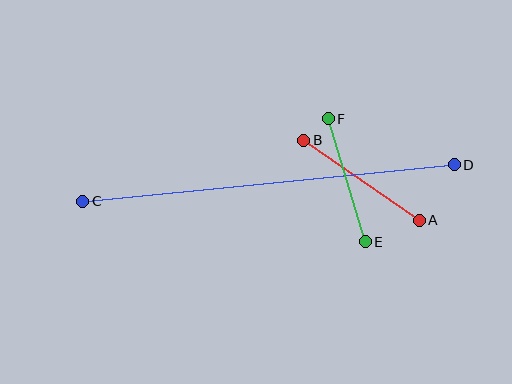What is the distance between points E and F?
The distance is approximately 128 pixels.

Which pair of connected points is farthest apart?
Points C and D are farthest apart.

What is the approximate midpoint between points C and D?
The midpoint is at approximately (268, 183) pixels.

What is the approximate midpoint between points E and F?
The midpoint is at approximately (347, 180) pixels.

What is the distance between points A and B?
The distance is approximately 141 pixels.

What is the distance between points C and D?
The distance is approximately 373 pixels.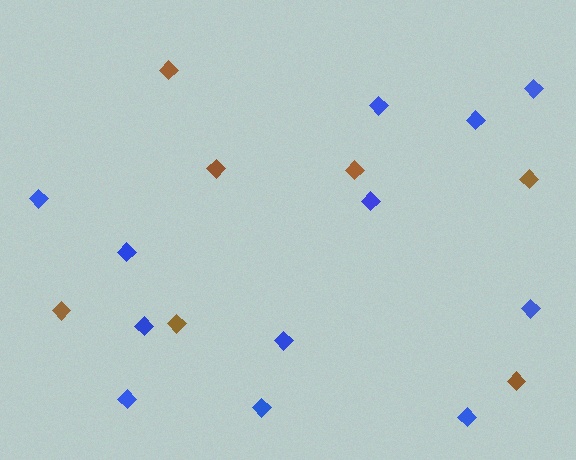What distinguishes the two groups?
There are 2 groups: one group of blue diamonds (12) and one group of brown diamonds (7).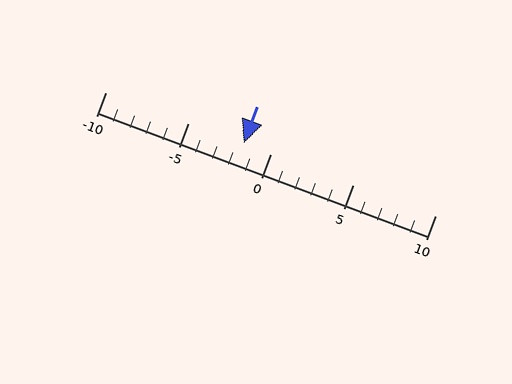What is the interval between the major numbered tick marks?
The major tick marks are spaced 5 units apart.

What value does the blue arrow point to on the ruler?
The blue arrow points to approximately -2.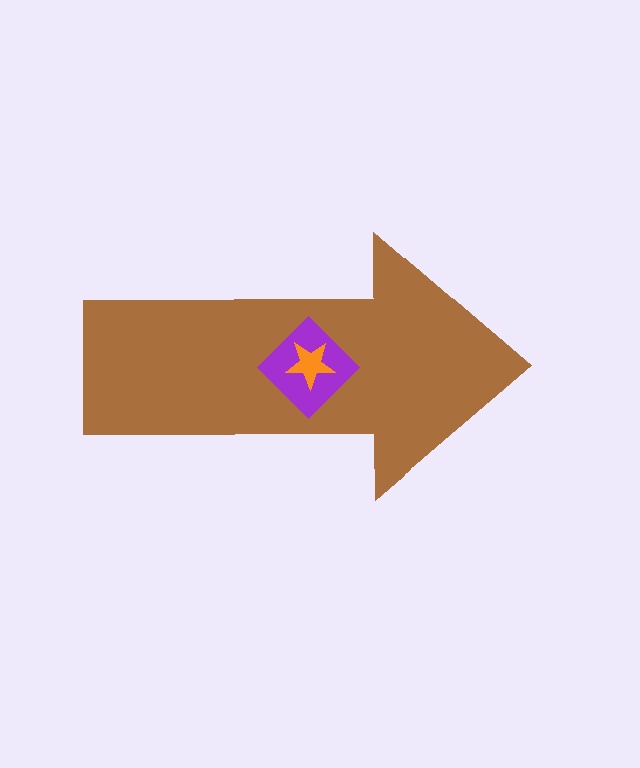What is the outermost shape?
The brown arrow.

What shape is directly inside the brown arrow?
The purple diamond.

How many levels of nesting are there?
3.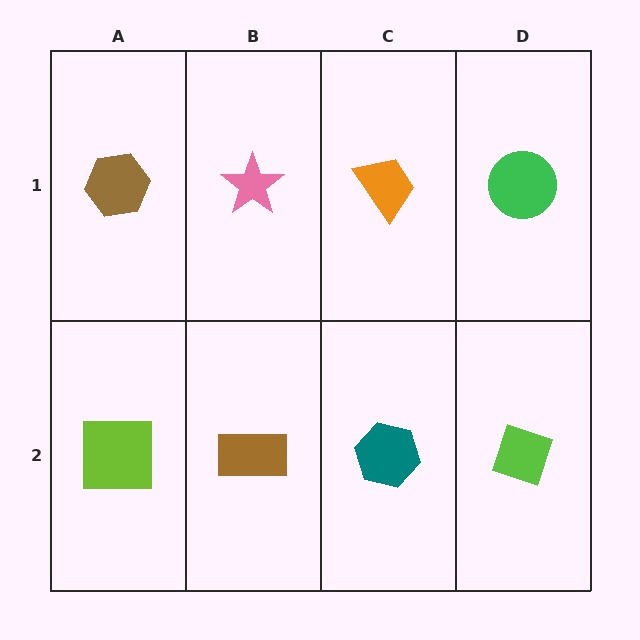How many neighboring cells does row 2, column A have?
2.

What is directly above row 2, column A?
A brown hexagon.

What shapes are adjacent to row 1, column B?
A brown rectangle (row 2, column B), a brown hexagon (row 1, column A), an orange trapezoid (row 1, column C).